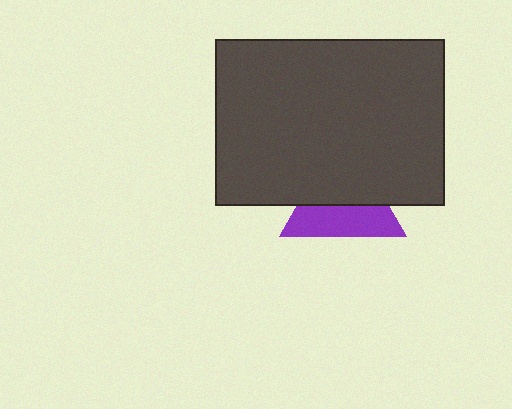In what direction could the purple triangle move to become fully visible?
The purple triangle could move down. That would shift it out from behind the dark gray rectangle entirely.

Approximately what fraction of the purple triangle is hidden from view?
Roughly 51% of the purple triangle is hidden behind the dark gray rectangle.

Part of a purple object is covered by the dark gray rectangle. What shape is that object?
It is a triangle.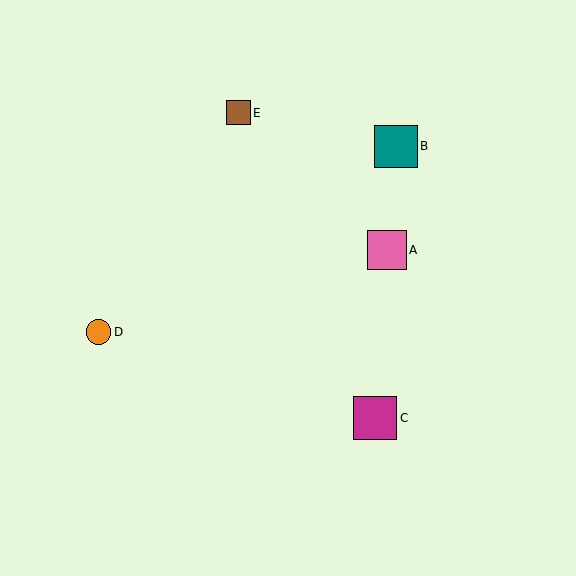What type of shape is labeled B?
Shape B is a teal square.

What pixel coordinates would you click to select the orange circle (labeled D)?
Click at (98, 332) to select the orange circle D.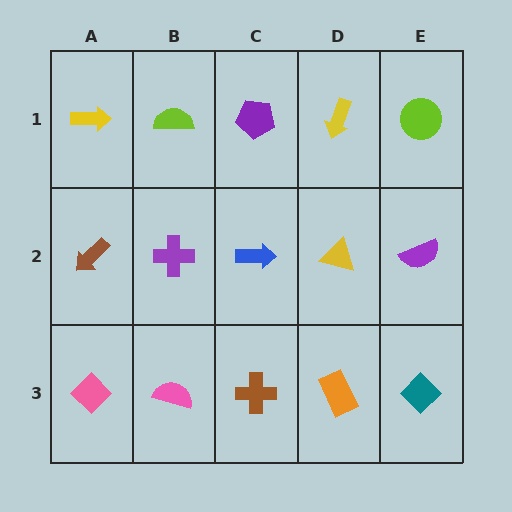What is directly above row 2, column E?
A lime circle.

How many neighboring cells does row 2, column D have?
4.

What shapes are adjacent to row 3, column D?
A yellow triangle (row 2, column D), a brown cross (row 3, column C), a teal diamond (row 3, column E).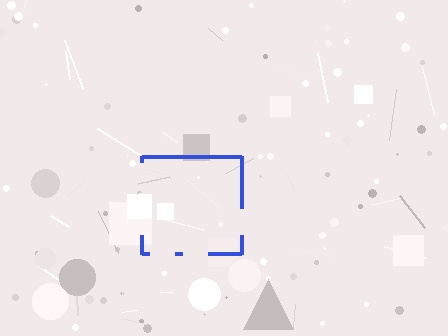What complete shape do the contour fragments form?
The contour fragments form a square.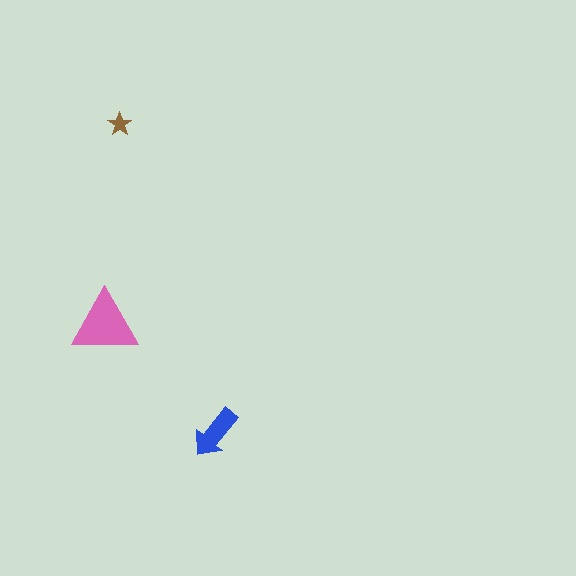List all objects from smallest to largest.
The brown star, the blue arrow, the pink triangle.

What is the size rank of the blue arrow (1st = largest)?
2nd.